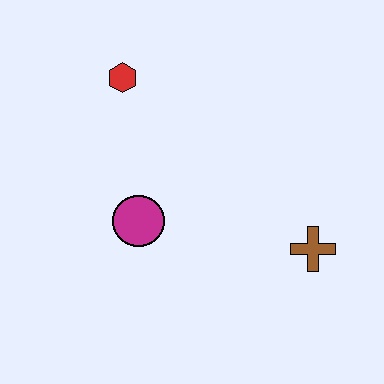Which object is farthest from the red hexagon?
The brown cross is farthest from the red hexagon.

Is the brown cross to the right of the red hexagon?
Yes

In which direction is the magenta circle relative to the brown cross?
The magenta circle is to the left of the brown cross.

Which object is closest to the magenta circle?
The red hexagon is closest to the magenta circle.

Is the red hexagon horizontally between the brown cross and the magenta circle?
No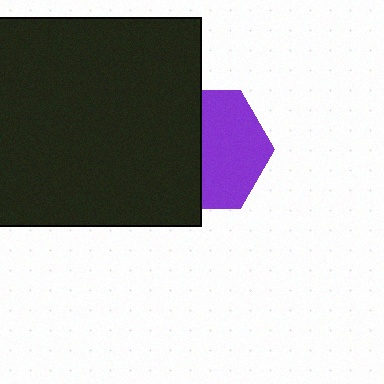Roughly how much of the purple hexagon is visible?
About half of it is visible (roughly 54%).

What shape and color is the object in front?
The object in front is a black square.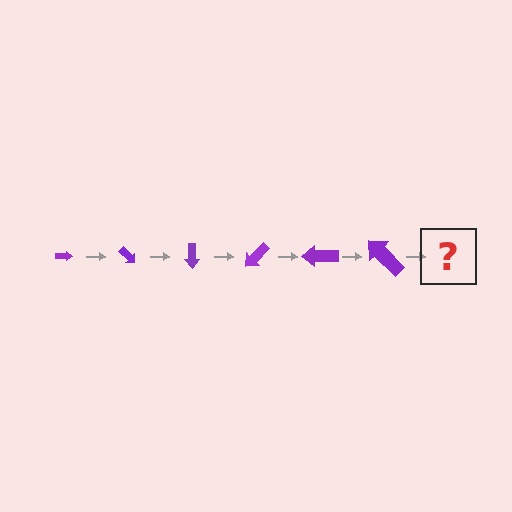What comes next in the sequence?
The next element should be an arrow, larger than the previous one and rotated 270 degrees from the start.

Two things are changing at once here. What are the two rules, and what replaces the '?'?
The two rules are that the arrow grows larger each step and it rotates 45 degrees each step. The '?' should be an arrow, larger than the previous one and rotated 270 degrees from the start.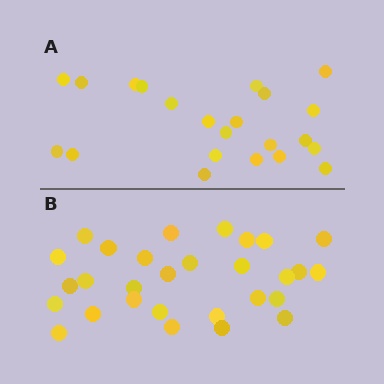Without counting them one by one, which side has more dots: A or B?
Region B (the bottom region) has more dots.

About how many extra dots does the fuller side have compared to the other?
Region B has roughly 8 or so more dots than region A.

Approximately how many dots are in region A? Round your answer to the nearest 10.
About 20 dots. (The exact count is 22, which rounds to 20.)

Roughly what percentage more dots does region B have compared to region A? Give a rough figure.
About 30% more.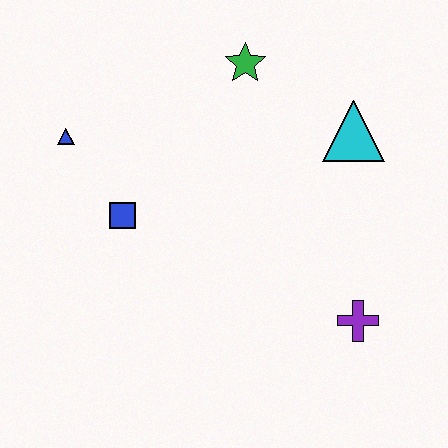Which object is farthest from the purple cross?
The blue triangle is farthest from the purple cross.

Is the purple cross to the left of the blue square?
No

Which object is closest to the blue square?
The blue triangle is closest to the blue square.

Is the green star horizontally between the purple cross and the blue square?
Yes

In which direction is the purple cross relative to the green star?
The purple cross is below the green star.